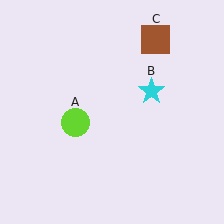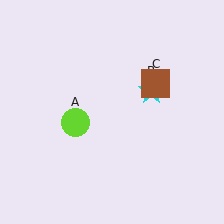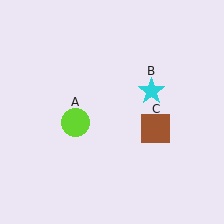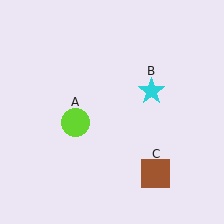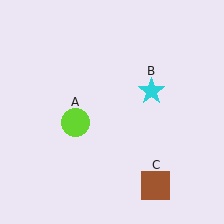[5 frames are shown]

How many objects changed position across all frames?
1 object changed position: brown square (object C).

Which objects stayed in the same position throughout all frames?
Lime circle (object A) and cyan star (object B) remained stationary.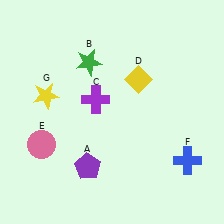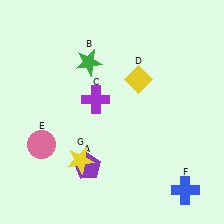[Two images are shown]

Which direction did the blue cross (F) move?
The blue cross (F) moved down.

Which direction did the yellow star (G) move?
The yellow star (G) moved down.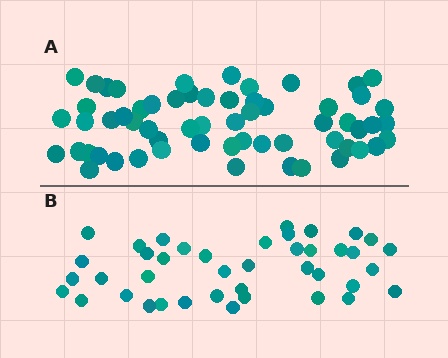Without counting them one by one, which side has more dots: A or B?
Region A (the top region) has more dots.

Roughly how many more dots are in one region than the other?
Region A has approximately 20 more dots than region B.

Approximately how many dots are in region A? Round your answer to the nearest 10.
About 60 dots.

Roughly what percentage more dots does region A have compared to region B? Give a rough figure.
About 45% more.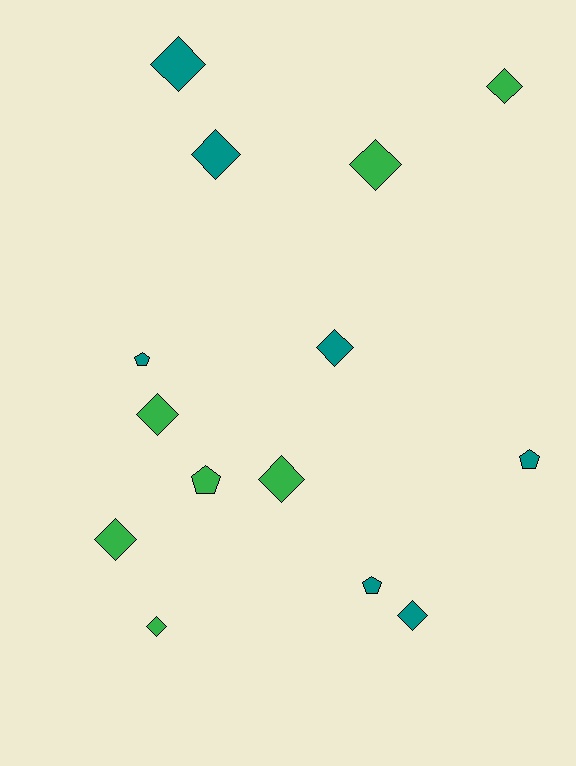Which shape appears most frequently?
Diamond, with 10 objects.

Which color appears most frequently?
Teal, with 7 objects.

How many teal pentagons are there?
There are 3 teal pentagons.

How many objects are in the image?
There are 14 objects.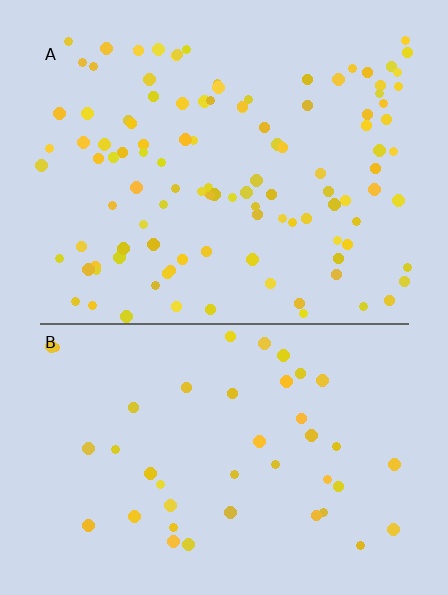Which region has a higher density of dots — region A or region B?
A (the top).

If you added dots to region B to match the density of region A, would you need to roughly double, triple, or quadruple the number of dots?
Approximately triple.